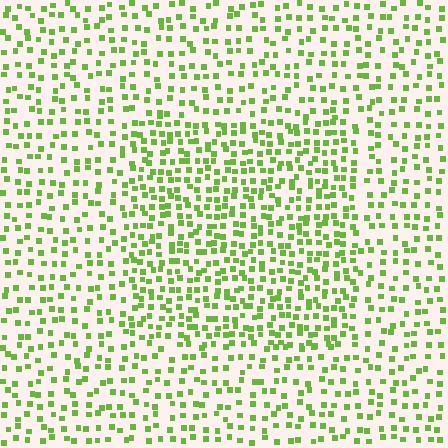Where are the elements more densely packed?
The elements are more densely packed inside the rectangle boundary.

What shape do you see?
I see a rectangle.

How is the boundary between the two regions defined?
The boundary is defined by a change in element density (approximately 1.6x ratio). All elements are the same color, size, and shape.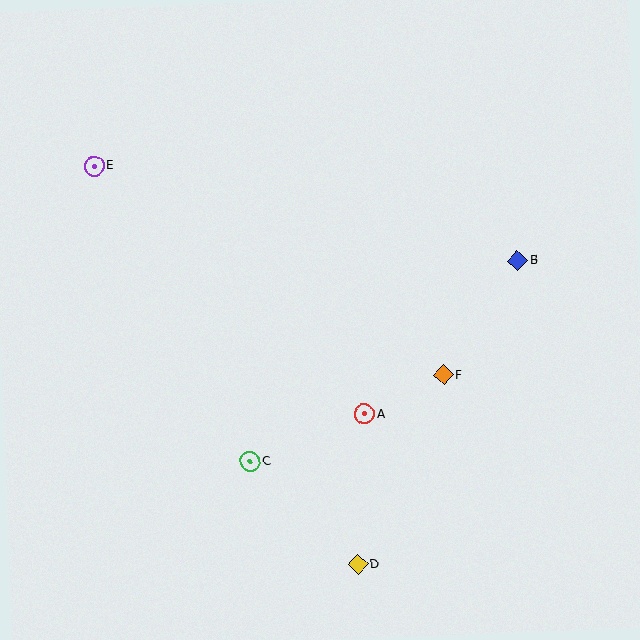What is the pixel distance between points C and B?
The distance between C and B is 335 pixels.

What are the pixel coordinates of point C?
Point C is at (250, 462).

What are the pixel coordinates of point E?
Point E is at (94, 166).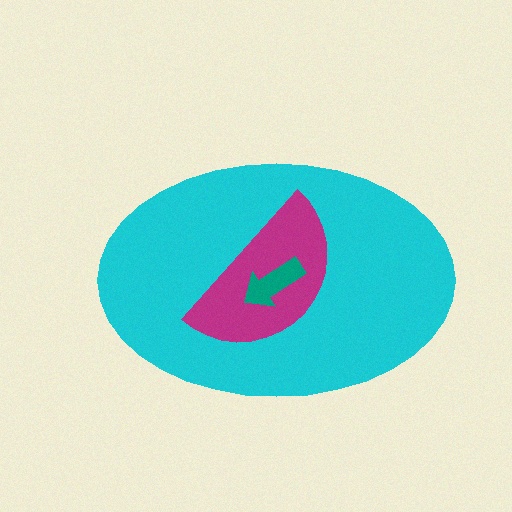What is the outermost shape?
The cyan ellipse.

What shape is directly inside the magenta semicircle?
The teal arrow.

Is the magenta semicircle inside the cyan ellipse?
Yes.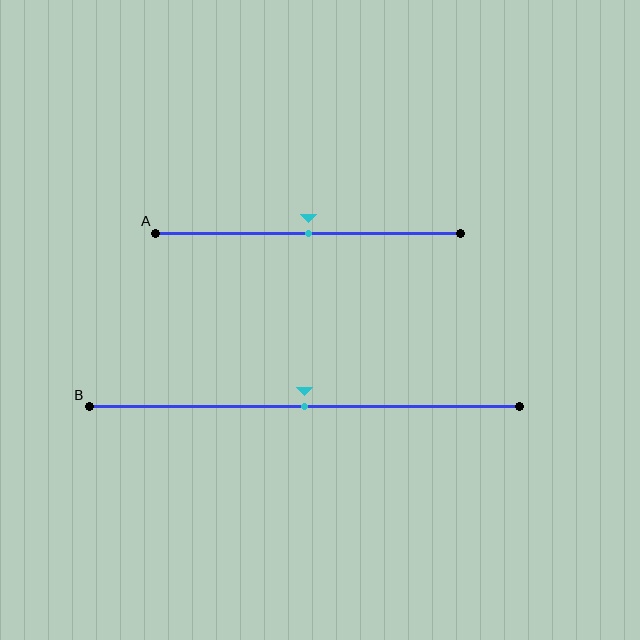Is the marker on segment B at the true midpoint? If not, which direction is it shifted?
Yes, the marker on segment B is at the true midpoint.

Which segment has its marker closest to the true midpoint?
Segment A has its marker closest to the true midpoint.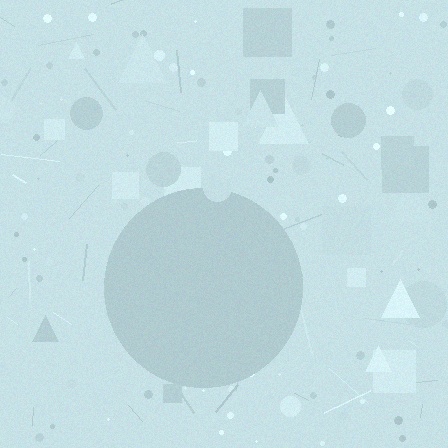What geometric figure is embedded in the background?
A circle is embedded in the background.